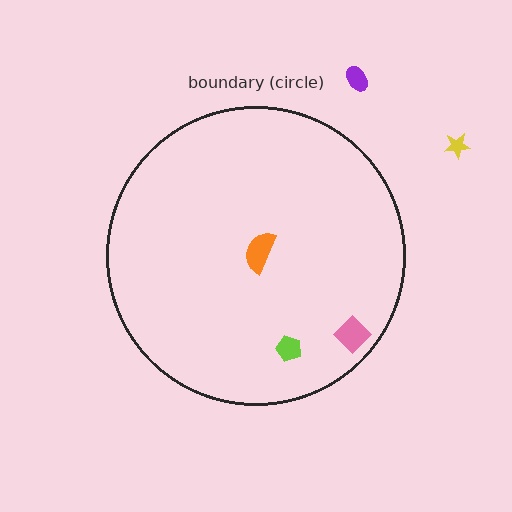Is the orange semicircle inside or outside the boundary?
Inside.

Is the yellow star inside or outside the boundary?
Outside.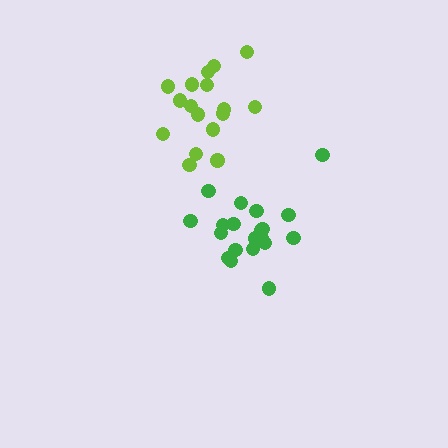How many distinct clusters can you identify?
There are 2 distinct clusters.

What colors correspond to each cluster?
The clusters are colored: green, lime.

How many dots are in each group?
Group 1: 20 dots, Group 2: 18 dots (38 total).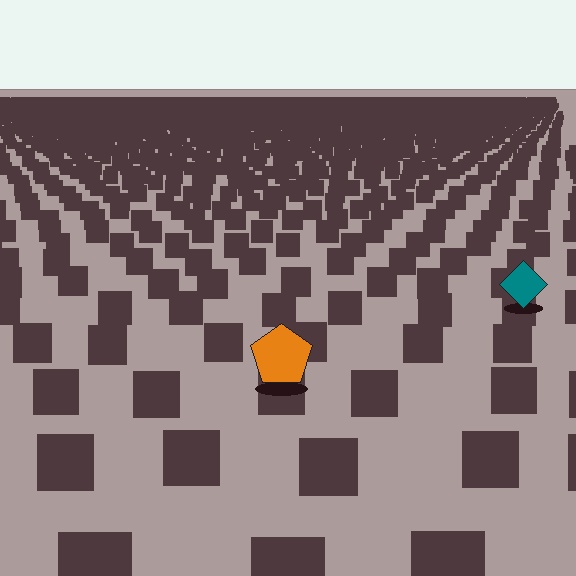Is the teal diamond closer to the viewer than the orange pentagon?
No. The orange pentagon is closer — you can tell from the texture gradient: the ground texture is coarser near it.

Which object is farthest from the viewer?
The teal diamond is farthest from the viewer. It appears smaller and the ground texture around it is denser.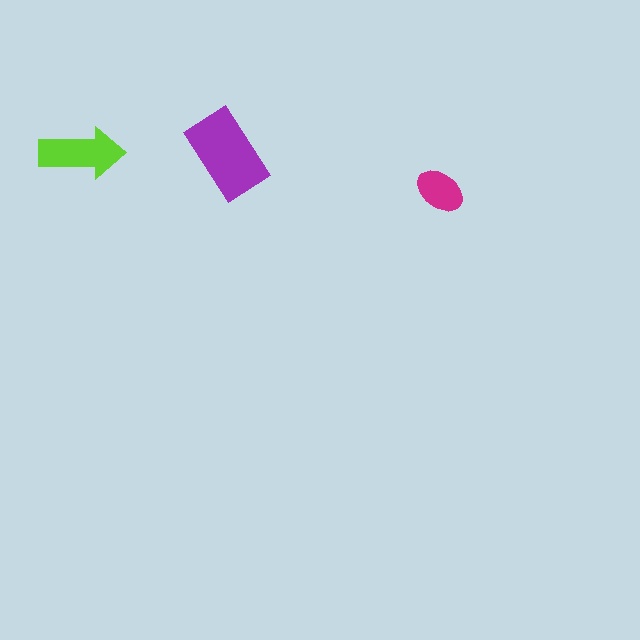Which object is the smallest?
The magenta ellipse.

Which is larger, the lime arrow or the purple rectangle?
The purple rectangle.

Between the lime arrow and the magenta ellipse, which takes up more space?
The lime arrow.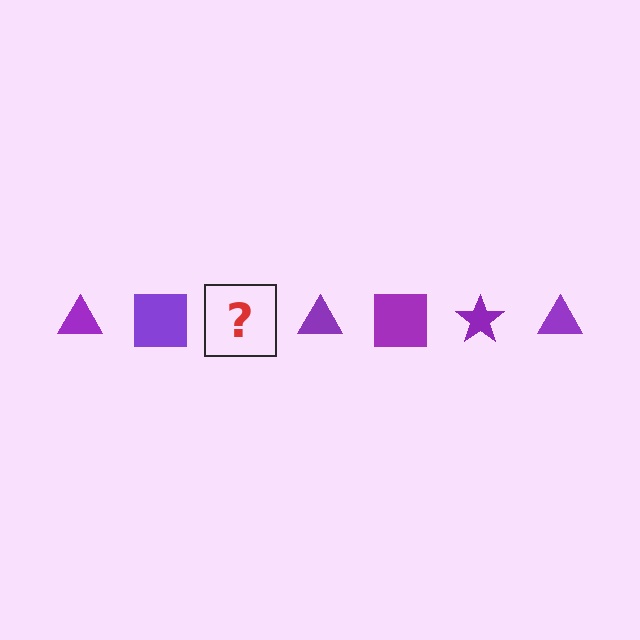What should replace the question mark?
The question mark should be replaced with a purple star.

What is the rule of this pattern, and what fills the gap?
The rule is that the pattern cycles through triangle, square, star shapes in purple. The gap should be filled with a purple star.